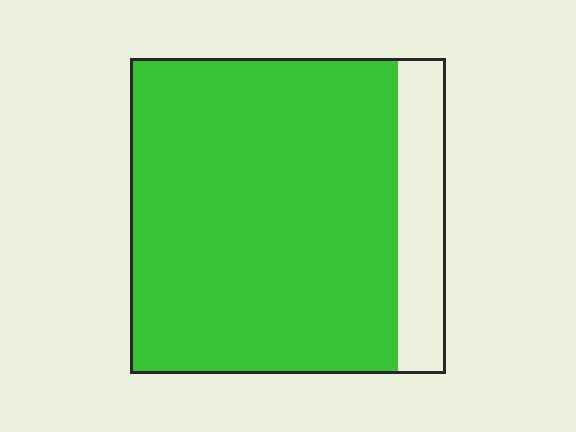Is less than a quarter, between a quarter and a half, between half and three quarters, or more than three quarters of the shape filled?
More than three quarters.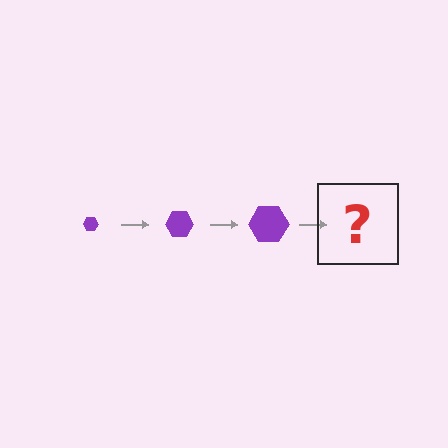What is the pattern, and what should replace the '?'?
The pattern is that the hexagon gets progressively larger each step. The '?' should be a purple hexagon, larger than the previous one.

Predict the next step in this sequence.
The next step is a purple hexagon, larger than the previous one.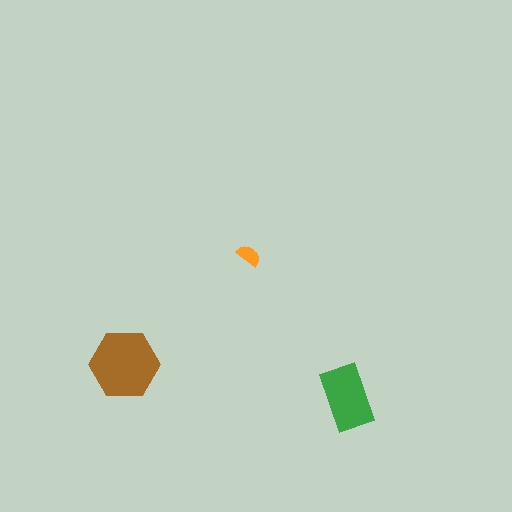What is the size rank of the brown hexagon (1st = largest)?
1st.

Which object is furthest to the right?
The green rectangle is rightmost.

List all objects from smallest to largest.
The orange semicircle, the green rectangle, the brown hexagon.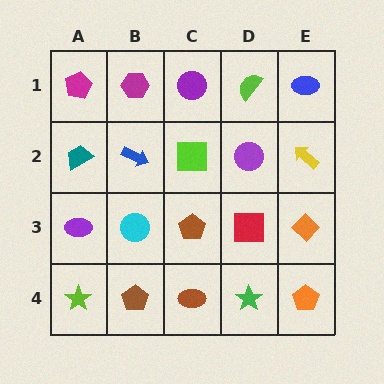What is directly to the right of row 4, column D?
An orange pentagon.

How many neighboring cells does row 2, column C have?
4.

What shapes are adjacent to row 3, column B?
A blue arrow (row 2, column B), a brown pentagon (row 4, column B), a purple ellipse (row 3, column A), a brown pentagon (row 3, column C).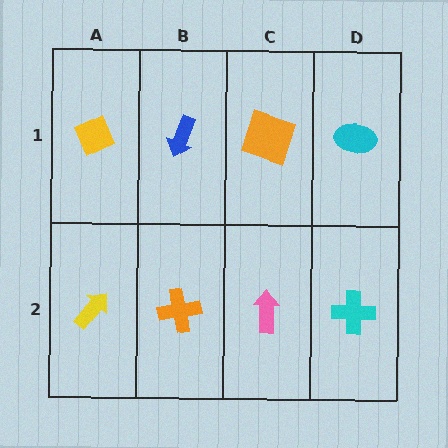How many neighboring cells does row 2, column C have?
3.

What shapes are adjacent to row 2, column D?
A cyan ellipse (row 1, column D), a pink arrow (row 2, column C).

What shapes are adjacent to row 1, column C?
A pink arrow (row 2, column C), a blue arrow (row 1, column B), a cyan ellipse (row 1, column D).